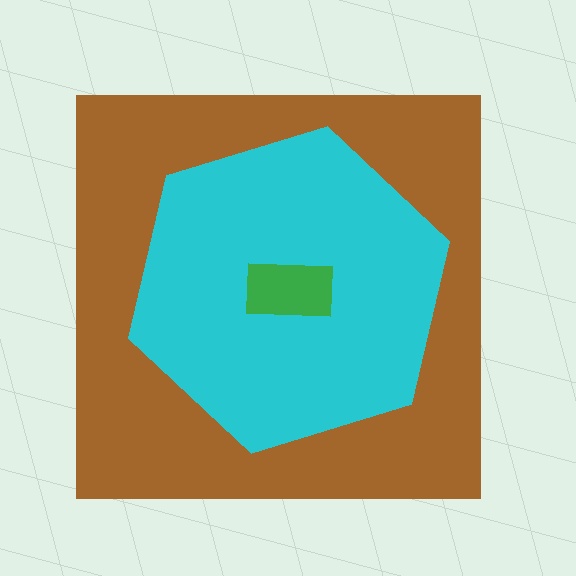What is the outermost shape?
The brown square.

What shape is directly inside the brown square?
The cyan hexagon.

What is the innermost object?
The green rectangle.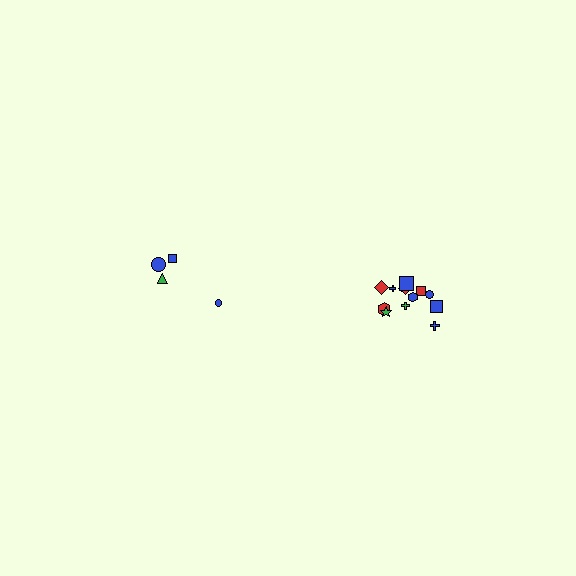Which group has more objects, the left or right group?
The right group.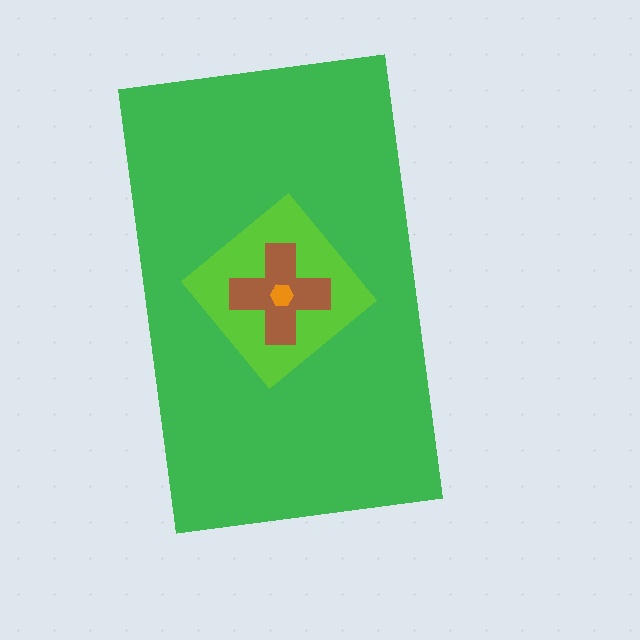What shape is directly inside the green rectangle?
The lime diamond.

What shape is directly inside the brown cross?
The orange hexagon.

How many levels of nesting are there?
4.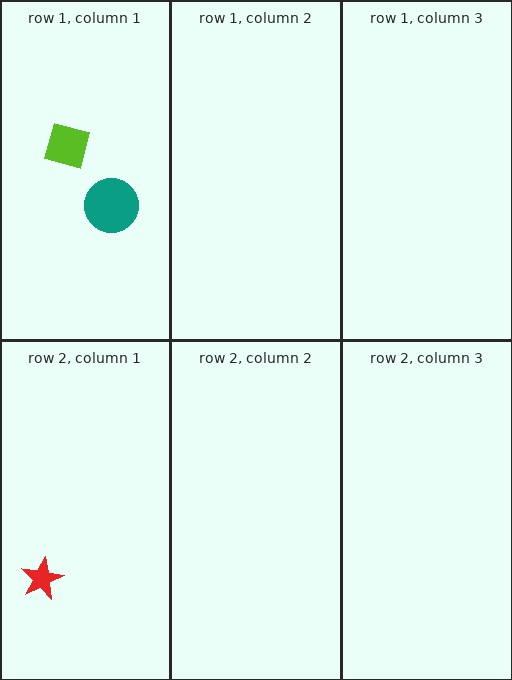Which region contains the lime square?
The row 1, column 1 region.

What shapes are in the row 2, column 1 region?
The red star.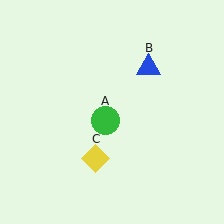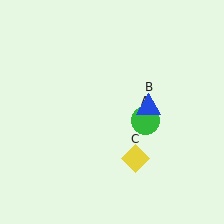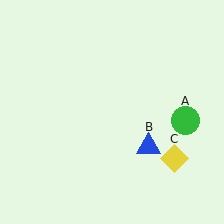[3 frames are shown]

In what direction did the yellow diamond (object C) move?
The yellow diamond (object C) moved right.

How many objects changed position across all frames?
3 objects changed position: green circle (object A), blue triangle (object B), yellow diamond (object C).